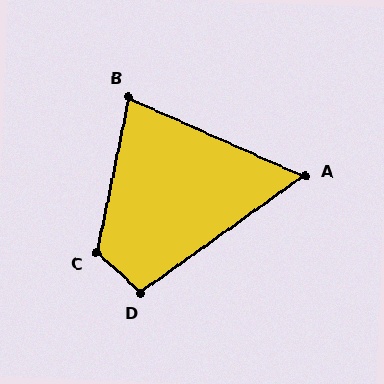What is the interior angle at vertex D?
Approximately 102 degrees (obtuse).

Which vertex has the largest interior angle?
C, at approximately 120 degrees.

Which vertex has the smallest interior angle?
A, at approximately 60 degrees.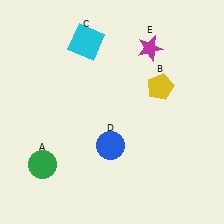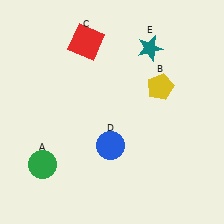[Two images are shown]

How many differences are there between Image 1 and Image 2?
There are 2 differences between the two images.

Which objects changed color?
C changed from cyan to red. E changed from magenta to teal.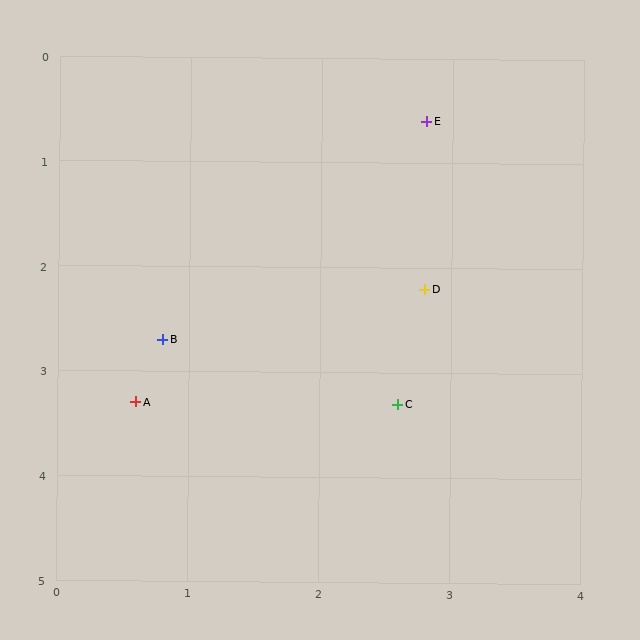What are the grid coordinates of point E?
Point E is at approximately (2.8, 0.6).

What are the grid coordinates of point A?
Point A is at approximately (0.6, 3.3).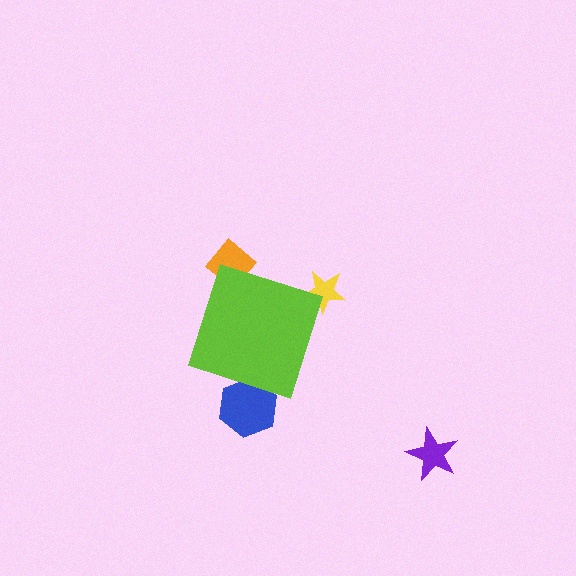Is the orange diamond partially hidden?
Yes, the orange diamond is partially hidden behind the lime diamond.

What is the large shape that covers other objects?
A lime diamond.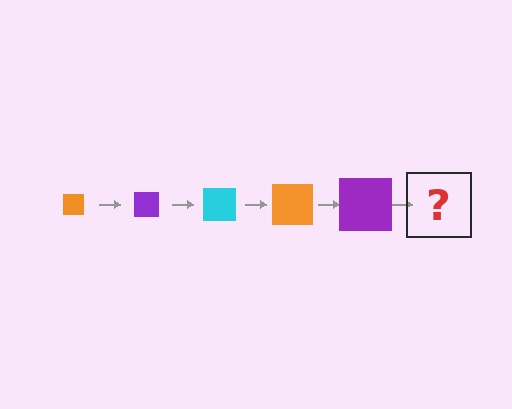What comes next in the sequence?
The next element should be a cyan square, larger than the previous one.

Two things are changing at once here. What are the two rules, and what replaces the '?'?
The two rules are that the square grows larger each step and the color cycles through orange, purple, and cyan. The '?' should be a cyan square, larger than the previous one.